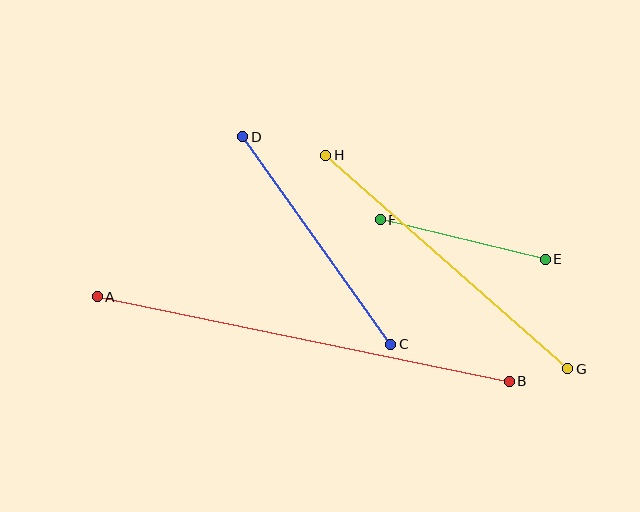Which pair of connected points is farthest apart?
Points A and B are farthest apart.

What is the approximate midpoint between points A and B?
The midpoint is at approximately (303, 339) pixels.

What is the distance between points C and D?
The distance is approximately 255 pixels.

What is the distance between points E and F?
The distance is approximately 169 pixels.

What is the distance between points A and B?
The distance is approximately 421 pixels.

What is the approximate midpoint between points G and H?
The midpoint is at approximately (447, 262) pixels.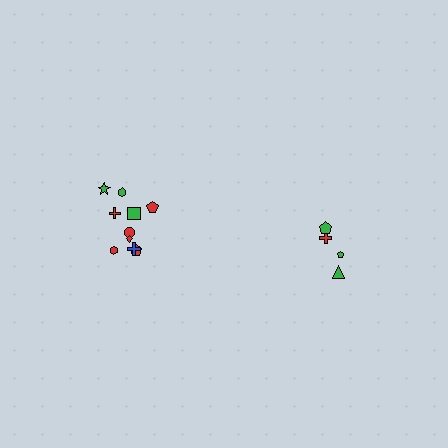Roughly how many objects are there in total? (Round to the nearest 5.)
Roughly 15 objects in total.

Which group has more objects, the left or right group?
The left group.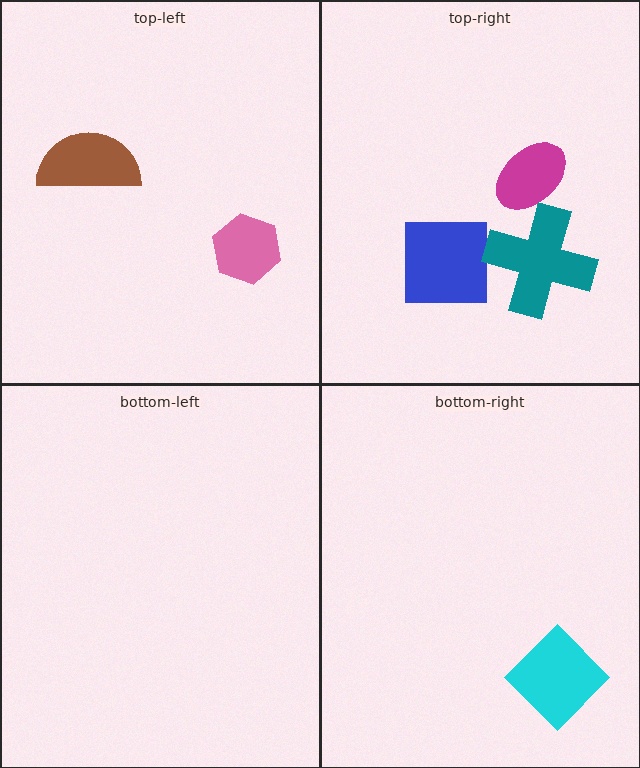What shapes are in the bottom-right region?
The cyan diamond.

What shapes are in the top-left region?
The pink hexagon, the brown semicircle.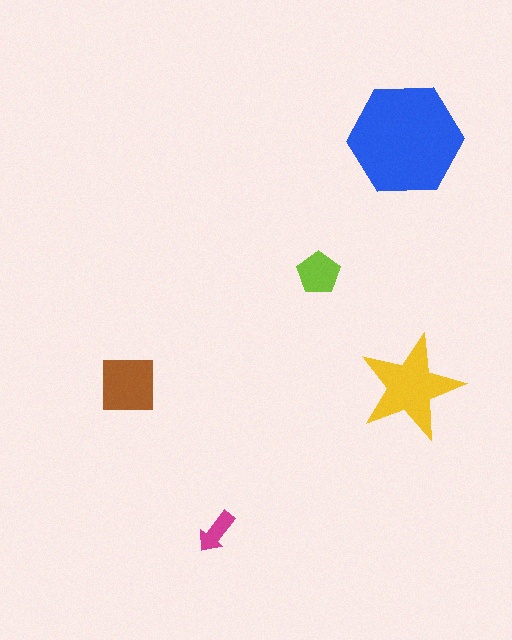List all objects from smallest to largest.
The magenta arrow, the lime pentagon, the brown square, the yellow star, the blue hexagon.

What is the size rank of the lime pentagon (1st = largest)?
4th.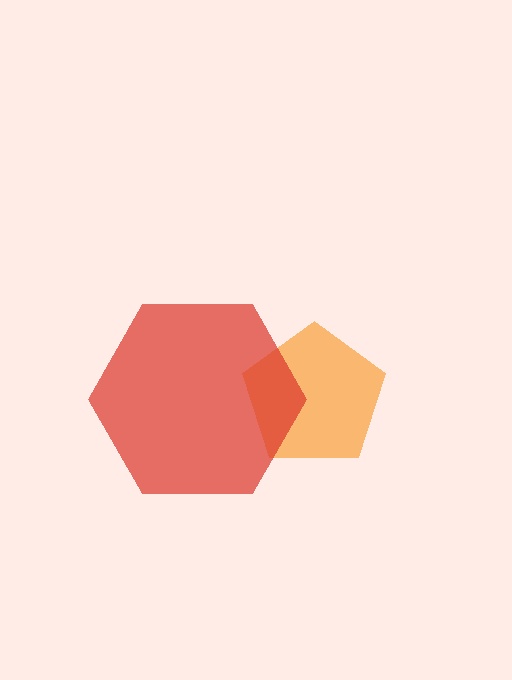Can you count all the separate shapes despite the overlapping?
Yes, there are 2 separate shapes.